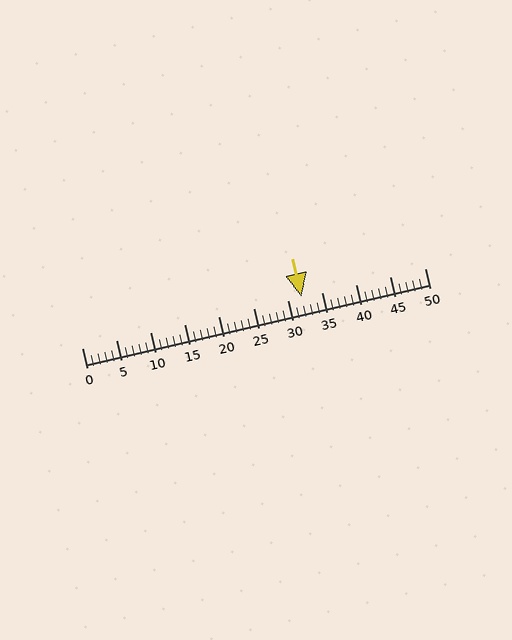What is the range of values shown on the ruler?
The ruler shows values from 0 to 50.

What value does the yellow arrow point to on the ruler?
The yellow arrow points to approximately 32.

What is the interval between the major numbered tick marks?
The major tick marks are spaced 5 units apart.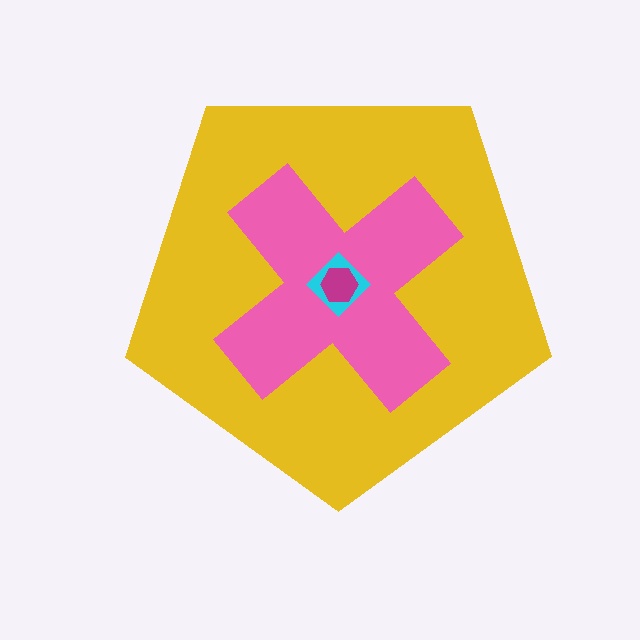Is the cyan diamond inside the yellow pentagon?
Yes.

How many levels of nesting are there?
4.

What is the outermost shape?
The yellow pentagon.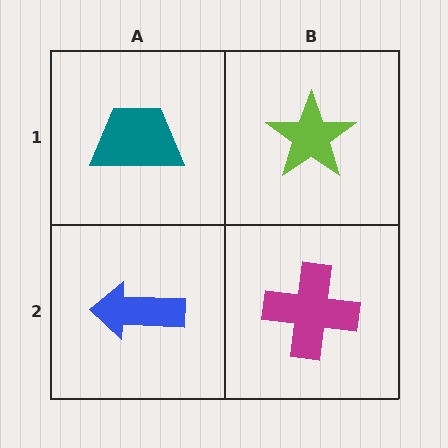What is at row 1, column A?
A teal trapezoid.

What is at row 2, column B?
A magenta cross.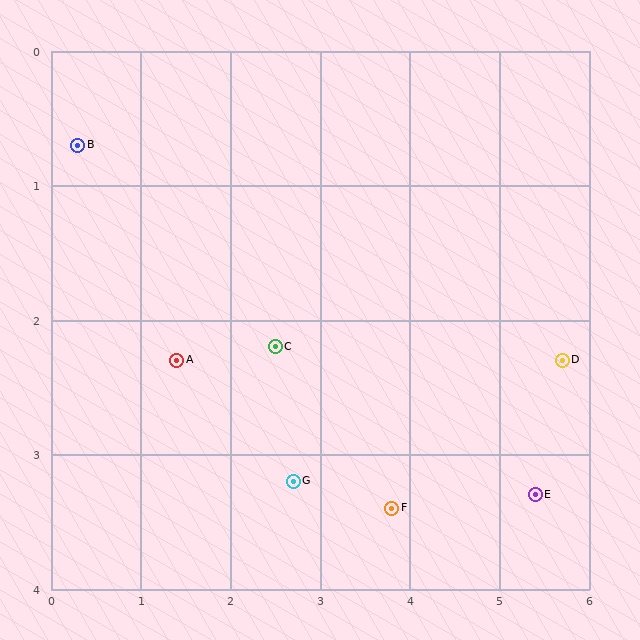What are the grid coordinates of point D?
Point D is at approximately (5.7, 2.3).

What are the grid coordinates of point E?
Point E is at approximately (5.4, 3.3).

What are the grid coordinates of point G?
Point G is at approximately (2.7, 3.2).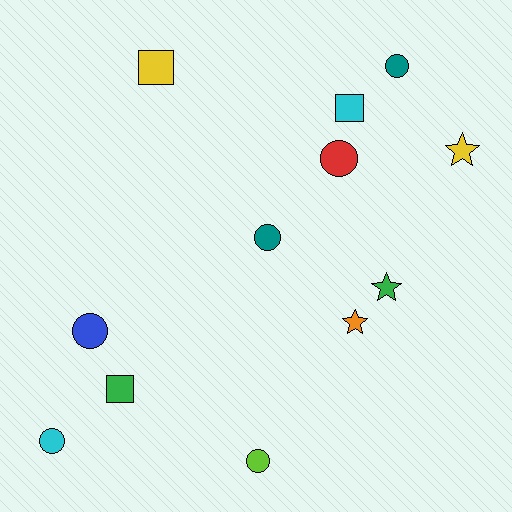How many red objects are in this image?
There is 1 red object.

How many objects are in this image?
There are 12 objects.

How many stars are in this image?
There are 3 stars.